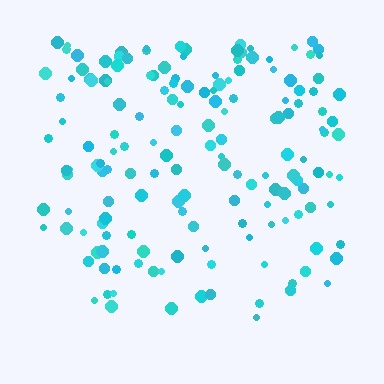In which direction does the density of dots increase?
From bottom to top, with the top side densest.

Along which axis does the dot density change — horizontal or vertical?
Vertical.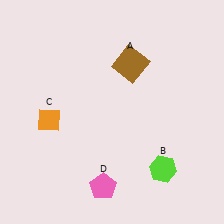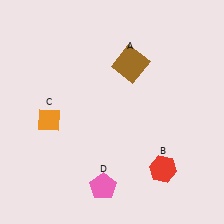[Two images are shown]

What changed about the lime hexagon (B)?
In Image 1, B is lime. In Image 2, it changed to red.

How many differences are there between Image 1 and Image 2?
There is 1 difference between the two images.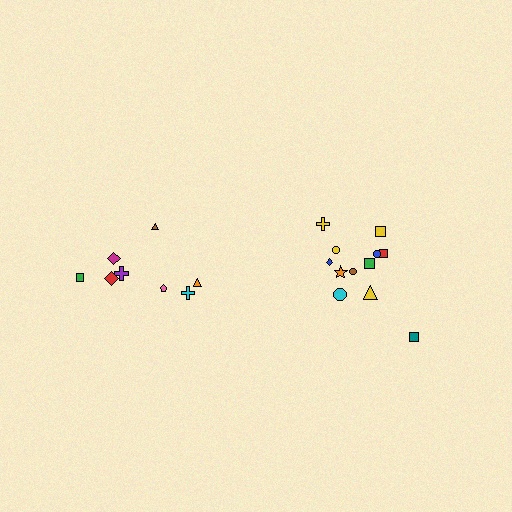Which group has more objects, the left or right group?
The right group.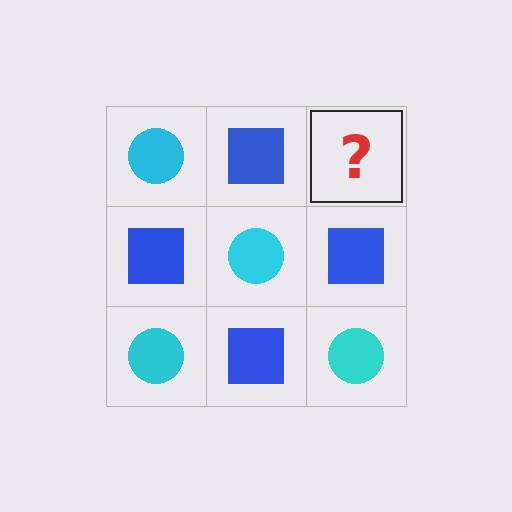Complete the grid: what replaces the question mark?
The question mark should be replaced with a cyan circle.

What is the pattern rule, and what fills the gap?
The rule is that it alternates cyan circle and blue square in a checkerboard pattern. The gap should be filled with a cyan circle.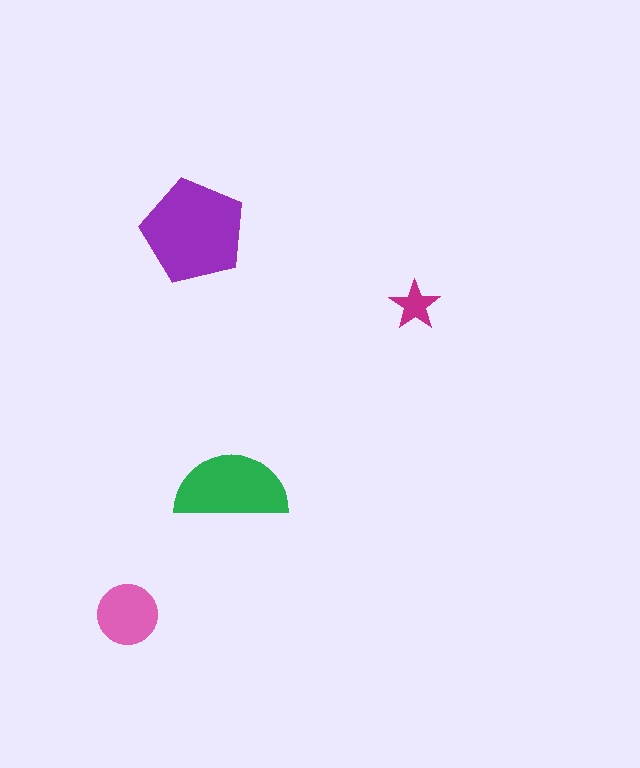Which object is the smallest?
The magenta star.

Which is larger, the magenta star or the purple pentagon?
The purple pentagon.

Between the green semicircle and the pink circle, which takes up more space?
The green semicircle.